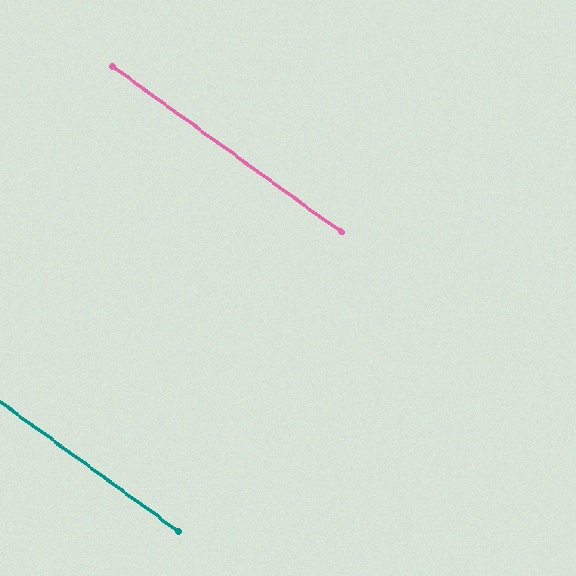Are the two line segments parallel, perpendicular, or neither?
Parallel — their directions differ by only 0.0°.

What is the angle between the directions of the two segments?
Approximately 0 degrees.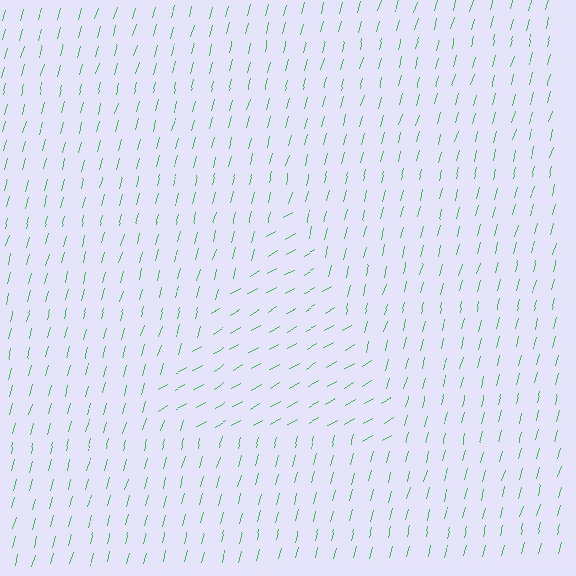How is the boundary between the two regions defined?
The boundary is defined purely by a change in line orientation (approximately 45 degrees difference). All lines are the same color and thickness.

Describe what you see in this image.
The image is filled with small green line segments. A triangle region in the image has lines oriented differently from the surrounding lines, creating a visible texture boundary.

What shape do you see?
I see a triangle.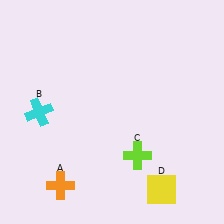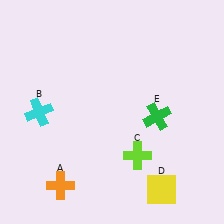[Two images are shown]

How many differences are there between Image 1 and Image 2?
There is 1 difference between the two images.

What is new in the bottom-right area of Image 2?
A green cross (E) was added in the bottom-right area of Image 2.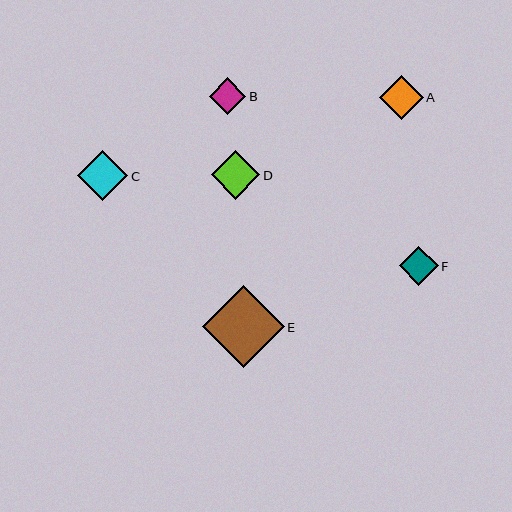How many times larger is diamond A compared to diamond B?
Diamond A is approximately 1.2 times the size of diamond B.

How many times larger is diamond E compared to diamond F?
Diamond E is approximately 2.1 times the size of diamond F.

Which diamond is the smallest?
Diamond B is the smallest with a size of approximately 36 pixels.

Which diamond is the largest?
Diamond E is the largest with a size of approximately 81 pixels.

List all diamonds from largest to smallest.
From largest to smallest: E, C, D, A, F, B.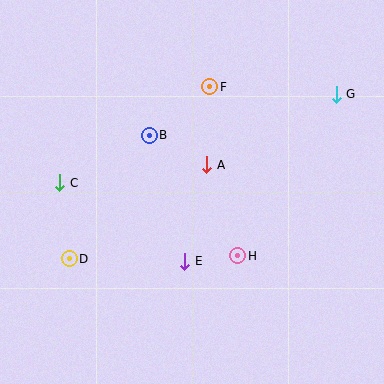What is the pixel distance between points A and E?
The distance between A and E is 99 pixels.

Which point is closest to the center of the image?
Point A at (207, 165) is closest to the center.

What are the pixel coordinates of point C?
Point C is at (60, 183).